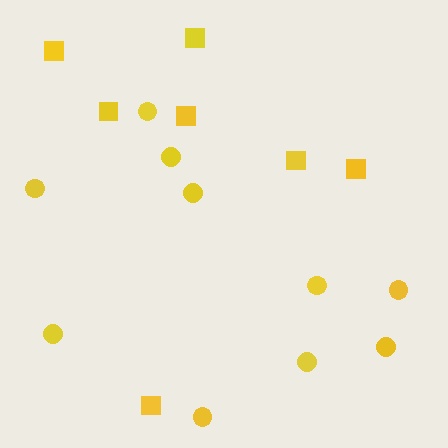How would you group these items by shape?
There are 2 groups: one group of circles (10) and one group of squares (7).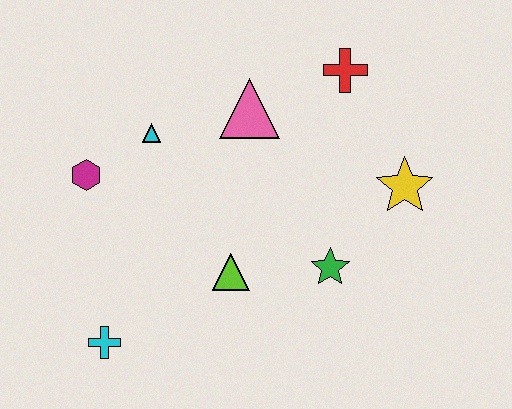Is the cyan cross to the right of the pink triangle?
No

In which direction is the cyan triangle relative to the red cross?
The cyan triangle is to the left of the red cross.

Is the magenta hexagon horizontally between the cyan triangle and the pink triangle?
No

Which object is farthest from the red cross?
The cyan cross is farthest from the red cross.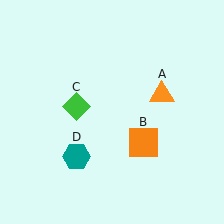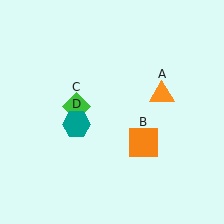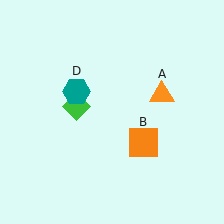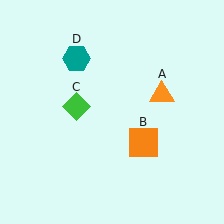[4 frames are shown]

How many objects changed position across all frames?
1 object changed position: teal hexagon (object D).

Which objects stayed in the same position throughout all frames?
Orange triangle (object A) and orange square (object B) and green diamond (object C) remained stationary.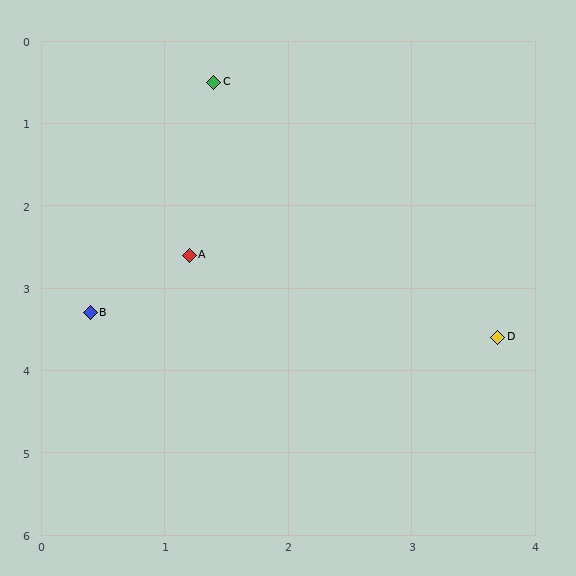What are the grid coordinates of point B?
Point B is at approximately (0.4, 3.3).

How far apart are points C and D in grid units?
Points C and D are about 3.9 grid units apart.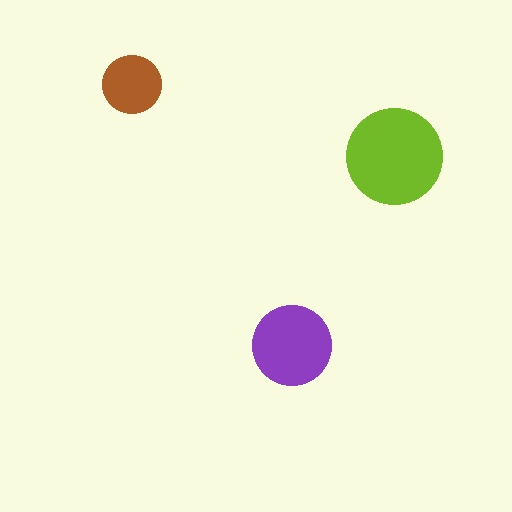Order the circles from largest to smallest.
the lime one, the purple one, the brown one.